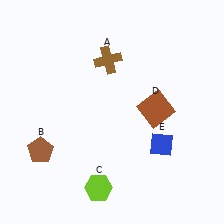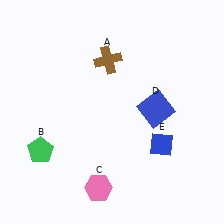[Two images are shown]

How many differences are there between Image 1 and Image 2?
There are 3 differences between the two images.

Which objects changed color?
B changed from brown to green. C changed from lime to pink. D changed from brown to blue.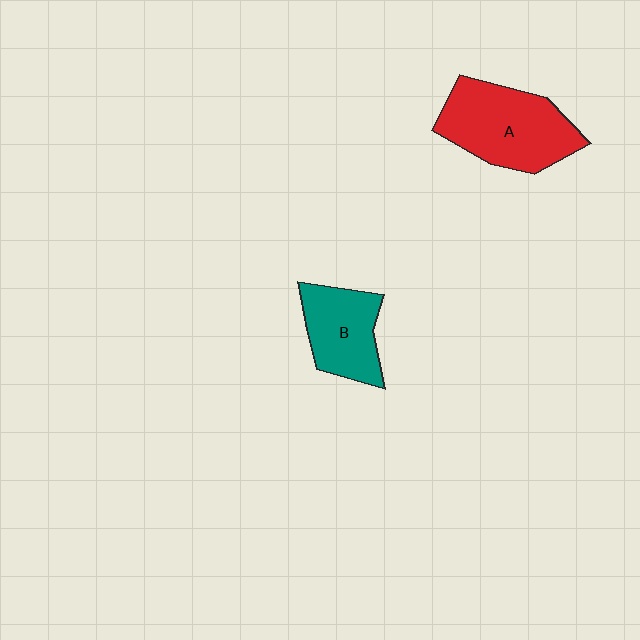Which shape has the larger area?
Shape A (red).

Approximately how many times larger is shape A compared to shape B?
Approximately 1.4 times.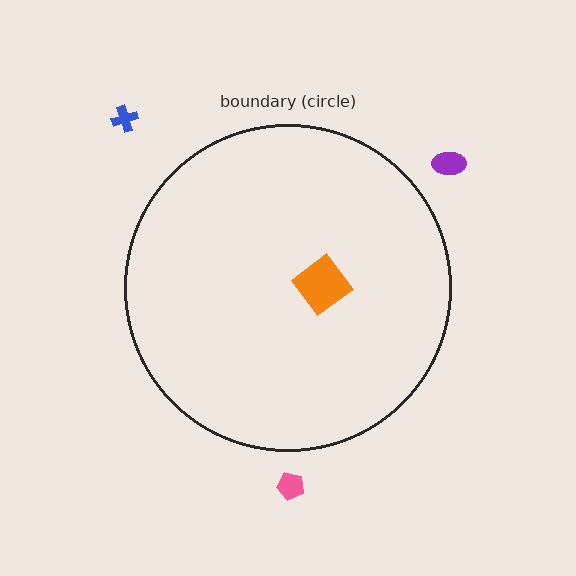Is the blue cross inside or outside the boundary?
Outside.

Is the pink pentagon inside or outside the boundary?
Outside.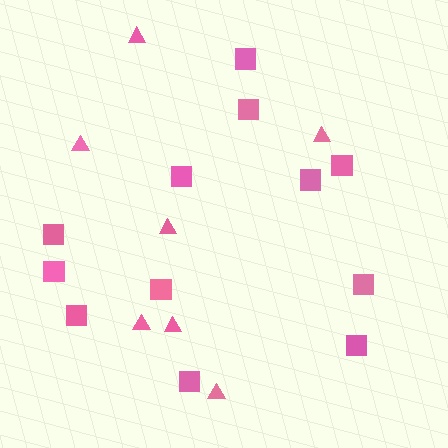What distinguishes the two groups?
There are 2 groups: one group of squares (12) and one group of triangles (7).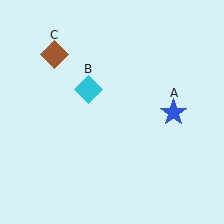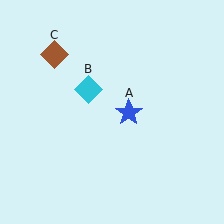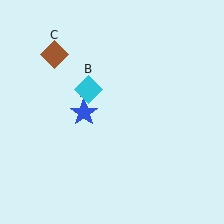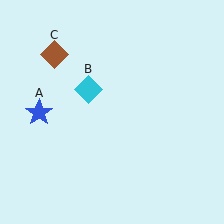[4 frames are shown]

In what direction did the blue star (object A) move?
The blue star (object A) moved left.